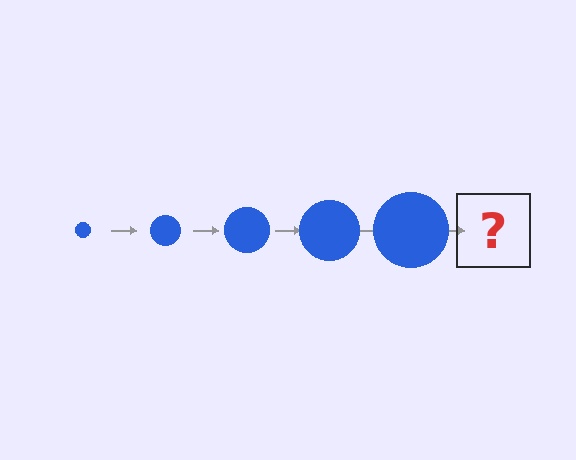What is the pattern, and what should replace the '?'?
The pattern is that the circle gets progressively larger each step. The '?' should be a blue circle, larger than the previous one.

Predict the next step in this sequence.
The next step is a blue circle, larger than the previous one.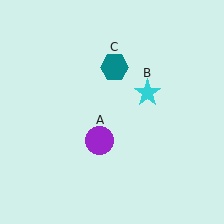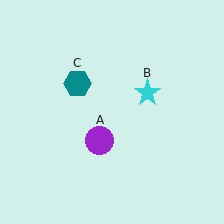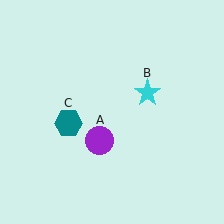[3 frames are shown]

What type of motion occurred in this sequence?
The teal hexagon (object C) rotated counterclockwise around the center of the scene.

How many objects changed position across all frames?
1 object changed position: teal hexagon (object C).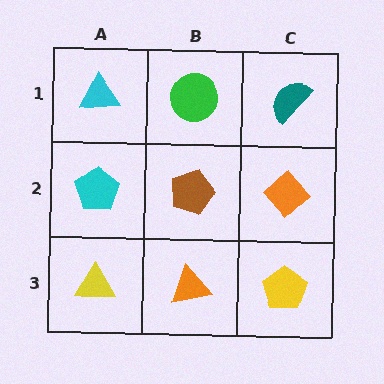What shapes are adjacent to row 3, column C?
An orange diamond (row 2, column C), an orange triangle (row 3, column B).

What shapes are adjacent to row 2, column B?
A green circle (row 1, column B), an orange triangle (row 3, column B), a cyan pentagon (row 2, column A), an orange diamond (row 2, column C).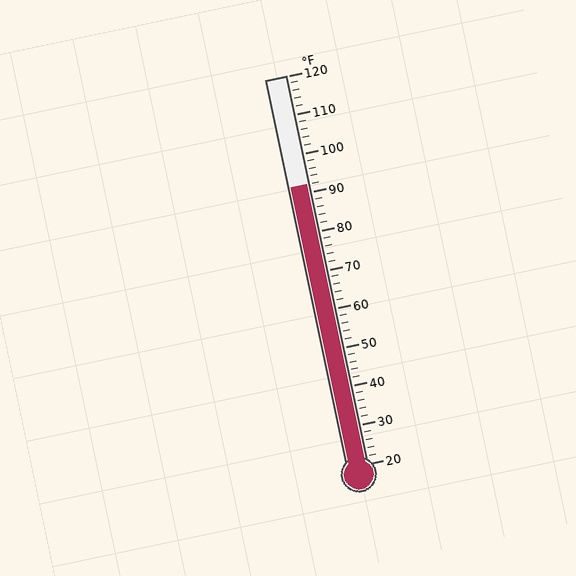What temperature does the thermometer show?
The thermometer shows approximately 92°F.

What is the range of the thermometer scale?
The thermometer scale ranges from 20°F to 120°F.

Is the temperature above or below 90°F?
The temperature is above 90°F.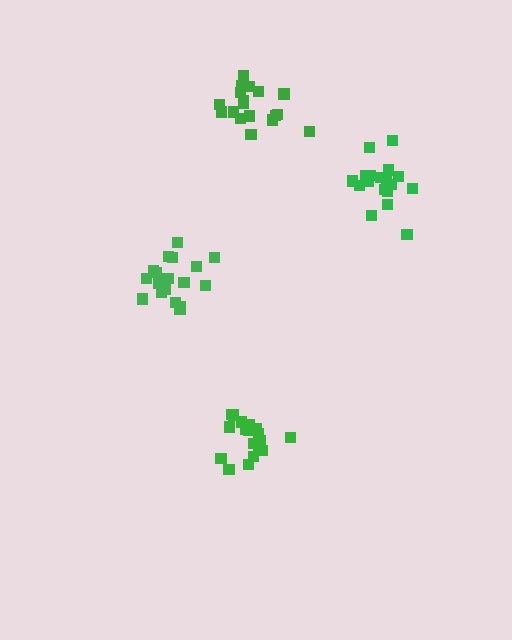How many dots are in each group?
Group 1: 19 dots, Group 2: 18 dots, Group 3: 19 dots, Group 4: 19 dots (75 total).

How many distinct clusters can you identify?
There are 4 distinct clusters.